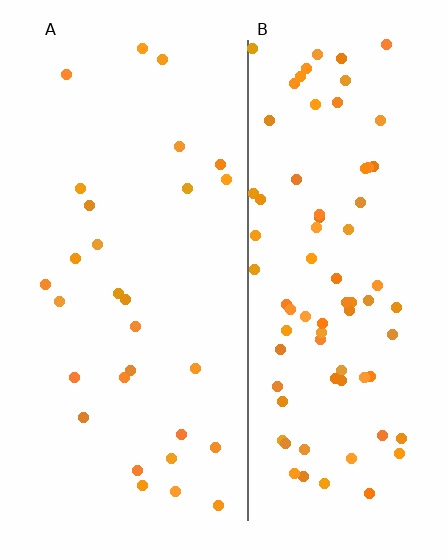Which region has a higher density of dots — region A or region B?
B (the right).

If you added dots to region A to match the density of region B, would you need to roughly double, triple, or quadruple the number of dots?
Approximately triple.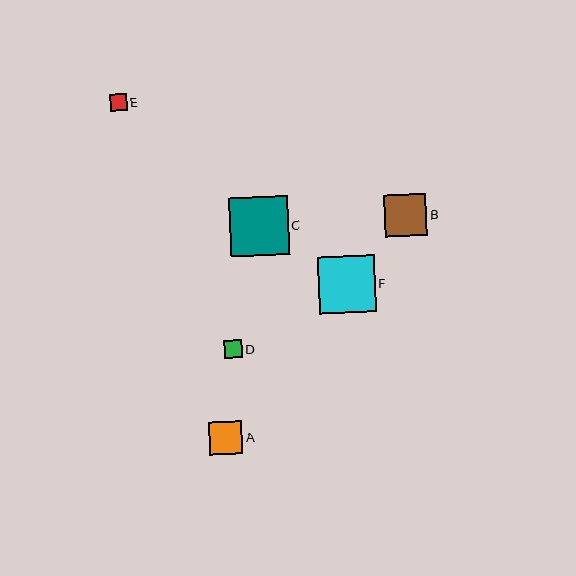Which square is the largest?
Square C is the largest with a size of approximately 59 pixels.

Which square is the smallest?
Square E is the smallest with a size of approximately 17 pixels.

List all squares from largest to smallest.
From largest to smallest: C, F, B, A, D, E.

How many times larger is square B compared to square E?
Square B is approximately 2.5 times the size of square E.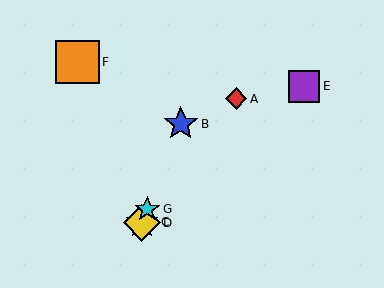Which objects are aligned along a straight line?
Objects B, C, D, G are aligned along a straight line.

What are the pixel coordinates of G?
Object G is at (147, 209).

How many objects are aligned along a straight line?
4 objects (B, C, D, G) are aligned along a straight line.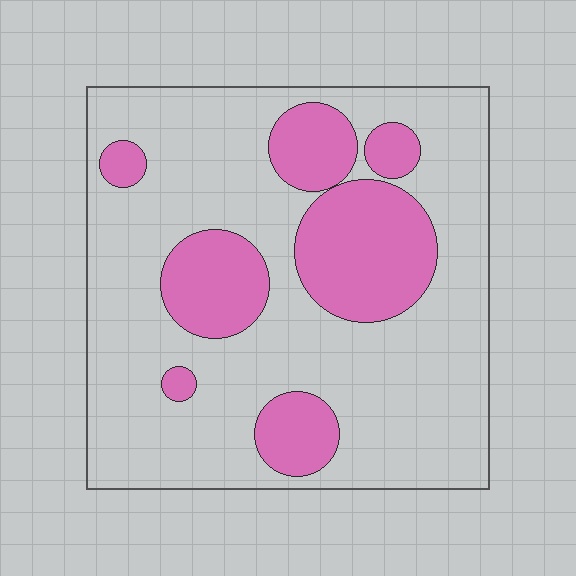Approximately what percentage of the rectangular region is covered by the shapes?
Approximately 25%.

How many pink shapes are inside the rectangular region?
7.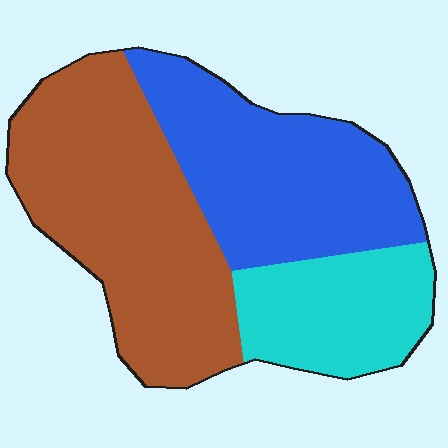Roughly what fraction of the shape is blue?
Blue takes up about one third (1/3) of the shape.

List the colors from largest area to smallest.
From largest to smallest: brown, blue, cyan.